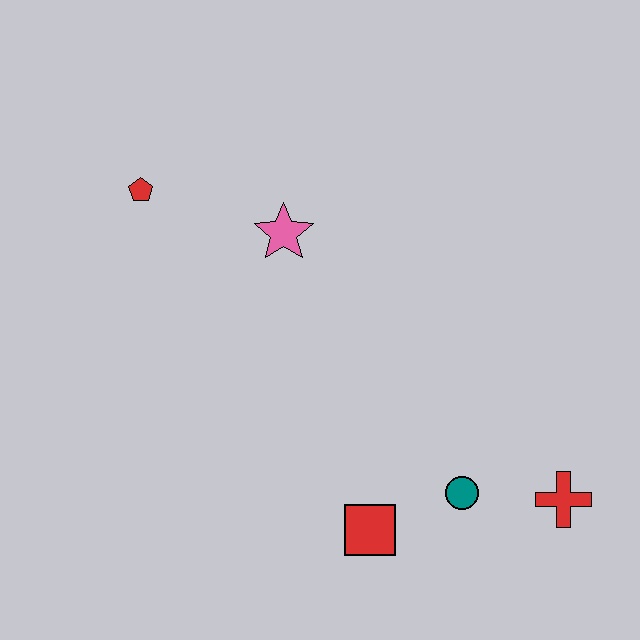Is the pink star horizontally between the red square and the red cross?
No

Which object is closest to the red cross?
The teal circle is closest to the red cross.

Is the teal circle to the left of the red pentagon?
No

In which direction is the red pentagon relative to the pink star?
The red pentagon is to the left of the pink star.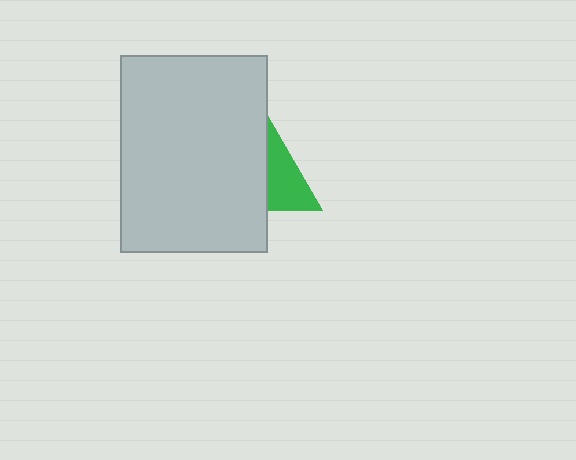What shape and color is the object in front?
The object in front is a light gray rectangle.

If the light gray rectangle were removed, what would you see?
You would see the complete green triangle.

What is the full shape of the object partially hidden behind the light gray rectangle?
The partially hidden object is a green triangle.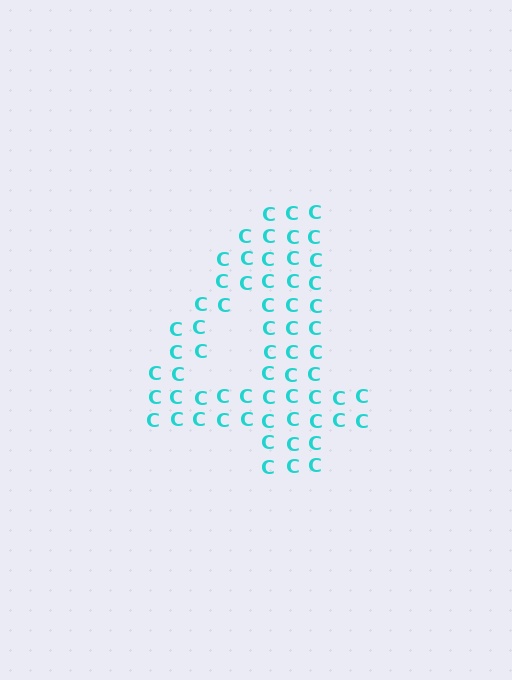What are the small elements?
The small elements are letter C's.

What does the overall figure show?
The overall figure shows the digit 4.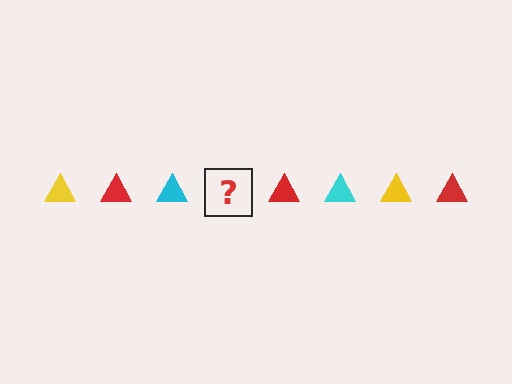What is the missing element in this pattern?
The missing element is a yellow triangle.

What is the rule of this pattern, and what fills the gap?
The rule is that the pattern cycles through yellow, red, cyan triangles. The gap should be filled with a yellow triangle.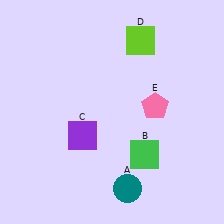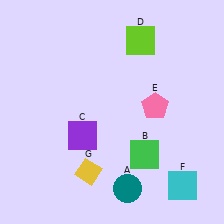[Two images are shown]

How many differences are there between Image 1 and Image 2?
There are 2 differences between the two images.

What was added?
A cyan square (F), a yellow diamond (G) were added in Image 2.